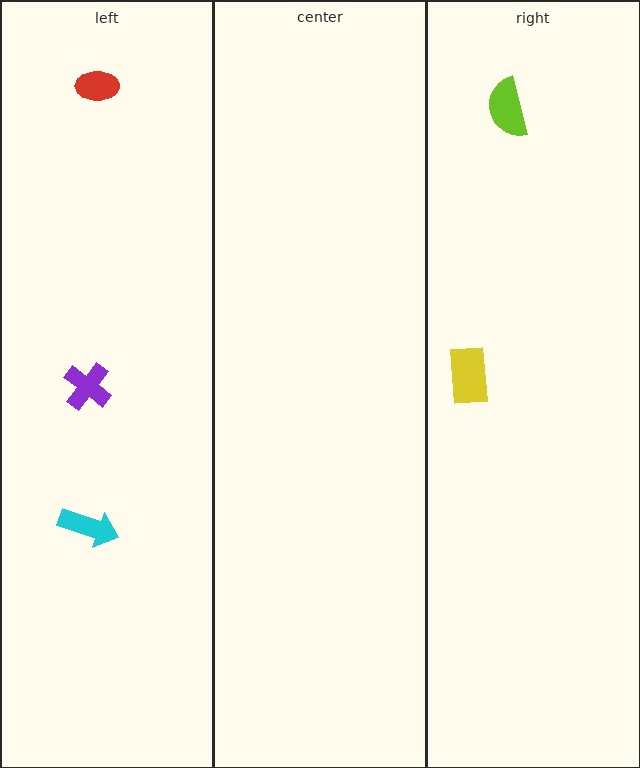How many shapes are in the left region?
3.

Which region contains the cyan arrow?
The left region.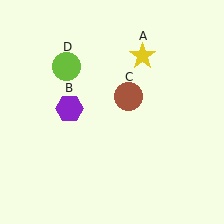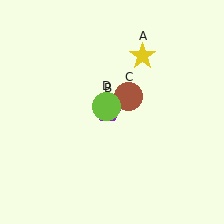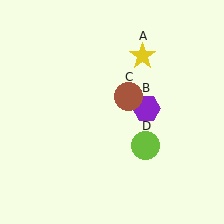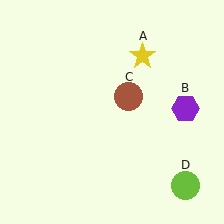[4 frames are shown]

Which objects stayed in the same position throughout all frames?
Yellow star (object A) and brown circle (object C) remained stationary.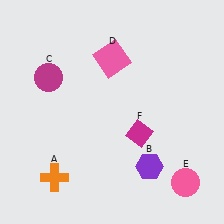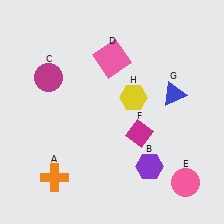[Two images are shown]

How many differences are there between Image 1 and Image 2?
There are 2 differences between the two images.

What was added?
A blue triangle (G), a yellow hexagon (H) were added in Image 2.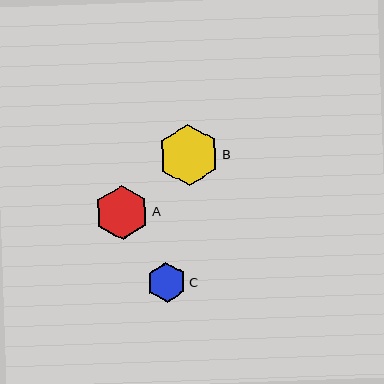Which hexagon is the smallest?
Hexagon C is the smallest with a size of approximately 39 pixels.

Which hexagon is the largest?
Hexagon B is the largest with a size of approximately 61 pixels.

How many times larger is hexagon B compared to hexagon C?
Hexagon B is approximately 1.5 times the size of hexagon C.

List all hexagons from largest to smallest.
From largest to smallest: B, A, C.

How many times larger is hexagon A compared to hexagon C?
Hexagon A is approximately 1.4 times the size of hexagon C.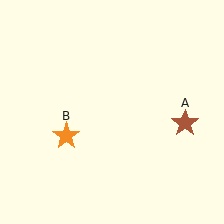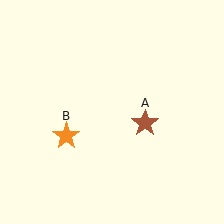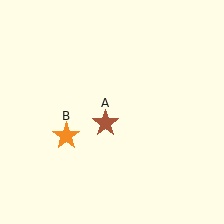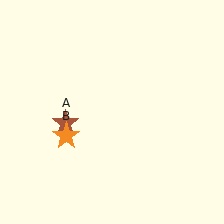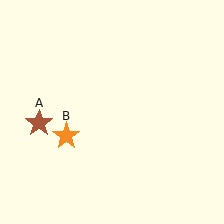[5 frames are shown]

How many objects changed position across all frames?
1 object changed position: brown star (object A).